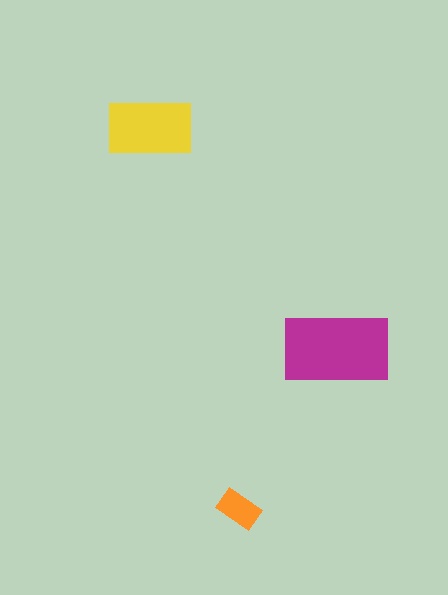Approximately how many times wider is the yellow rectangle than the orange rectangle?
About 2 times wider.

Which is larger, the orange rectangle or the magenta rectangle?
The magenta one.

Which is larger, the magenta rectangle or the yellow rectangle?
The magenta one.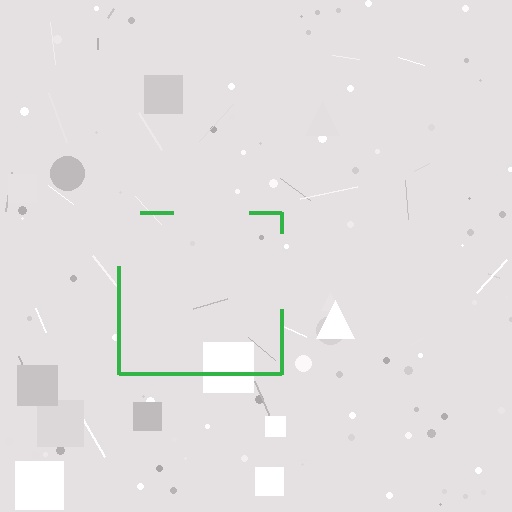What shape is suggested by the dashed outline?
The dashed outline suggests a square.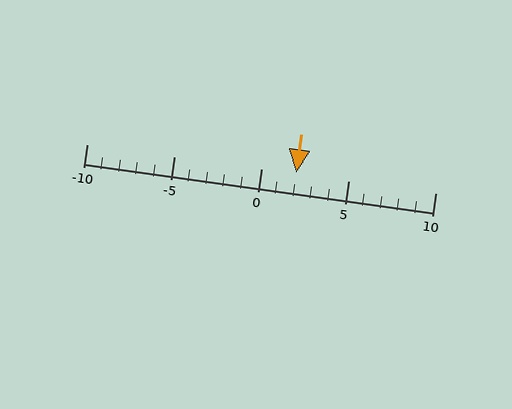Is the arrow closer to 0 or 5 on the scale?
The arrow is closer to 0.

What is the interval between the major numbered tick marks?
The major tick marks are spaced 5 units apart.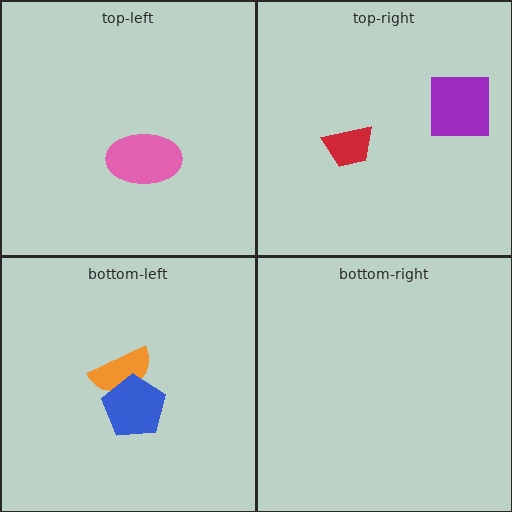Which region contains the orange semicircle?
The bottom-left region.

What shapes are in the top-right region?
The purple square, the red trapezoid.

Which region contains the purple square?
The top-right region.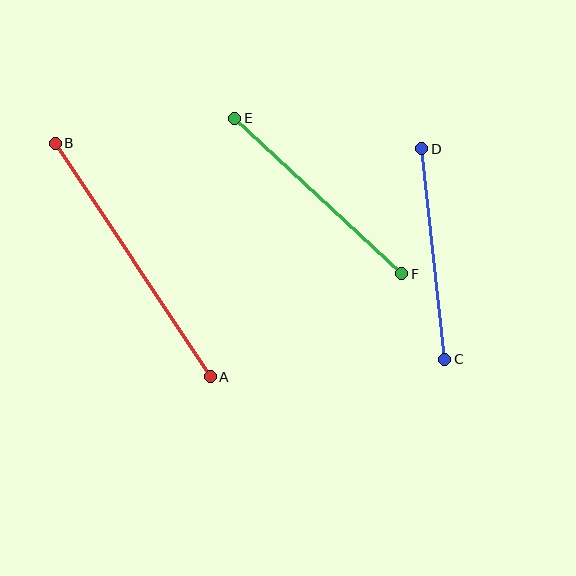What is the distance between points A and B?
The distance is approximately 280 pixels.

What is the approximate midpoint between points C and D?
The midpoint is at approximately (433, 254) pixels.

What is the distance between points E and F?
The distance is approximately 228 pixels.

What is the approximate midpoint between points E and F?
The midpoint is at approximately (318, 196) pixels.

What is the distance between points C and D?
The distance is approximately 212 pixels.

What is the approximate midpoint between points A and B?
The midpoint is at approximately (133, 260) pixels.